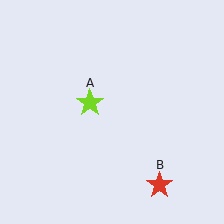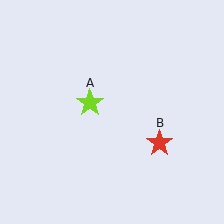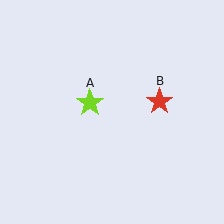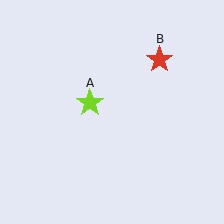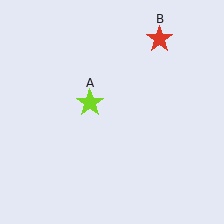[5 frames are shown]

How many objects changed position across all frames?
1 object changed position: red star (object B).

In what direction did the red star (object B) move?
The red star (object B) moved up.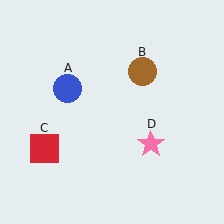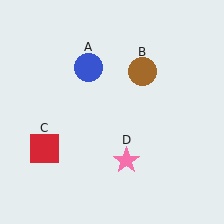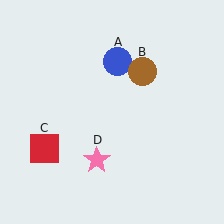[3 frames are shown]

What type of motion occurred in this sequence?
The blue circle (object A), pink star (object D) rotated clockwise around the center of the scene.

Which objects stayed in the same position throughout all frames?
Brown circle (object B) and red square (object C) remained stationary.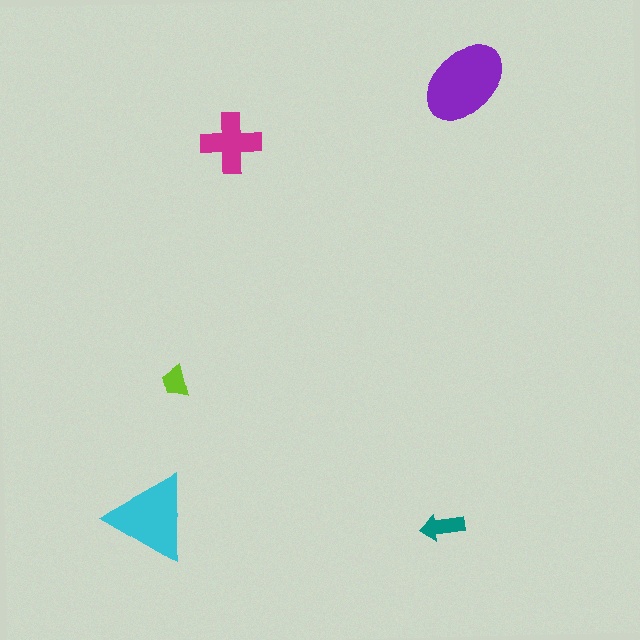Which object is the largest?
The purple ellipse.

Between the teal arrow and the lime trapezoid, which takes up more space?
The teal arrow.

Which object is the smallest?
The lime trapezoid.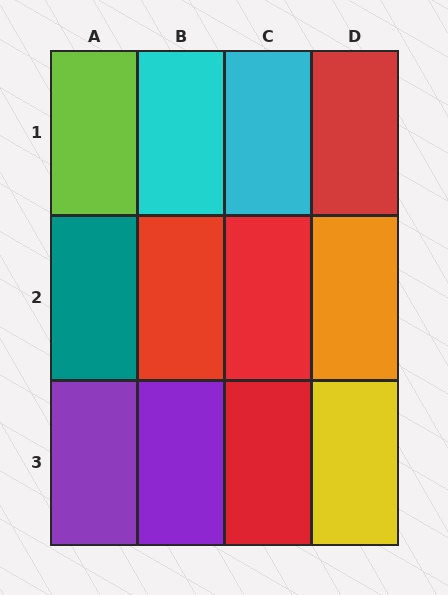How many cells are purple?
2 cells are purple.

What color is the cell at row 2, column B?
Red.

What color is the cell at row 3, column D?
Yellow.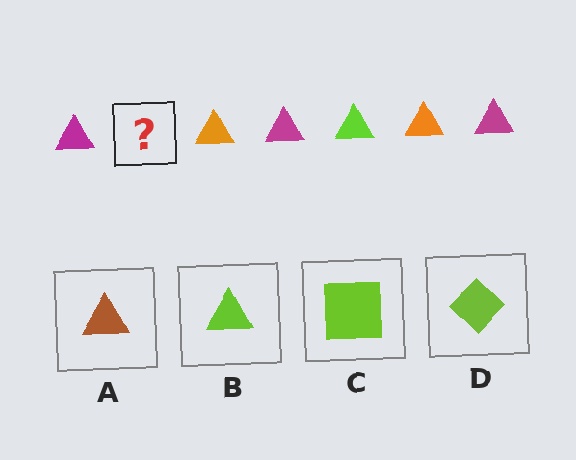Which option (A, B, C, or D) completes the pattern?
B.